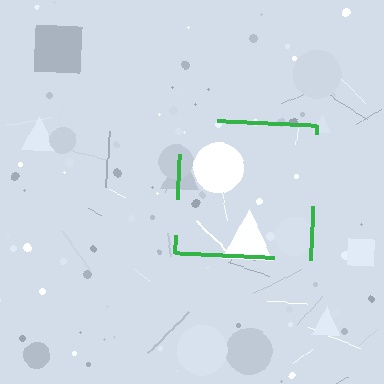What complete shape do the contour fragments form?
The contour fragments form a square.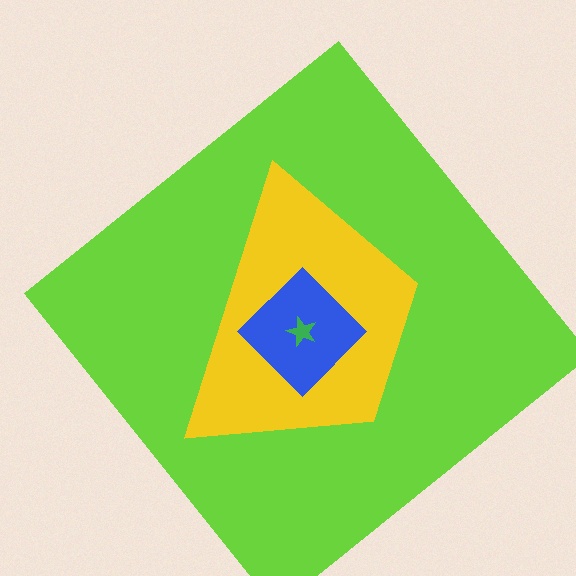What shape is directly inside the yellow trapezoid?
The blue diamond.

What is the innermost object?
The green star.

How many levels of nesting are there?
4.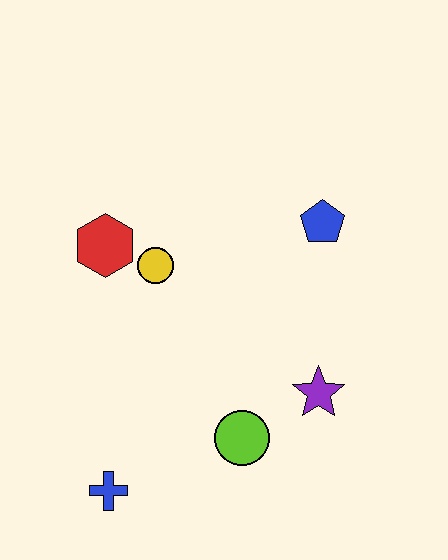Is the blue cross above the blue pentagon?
No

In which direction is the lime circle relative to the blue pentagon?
The lime circle is below the blue pentagon.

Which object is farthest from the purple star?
The red hexagon is farthest from the purple star.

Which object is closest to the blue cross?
The lime circle is closest to the blue cross.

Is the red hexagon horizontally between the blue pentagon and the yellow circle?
No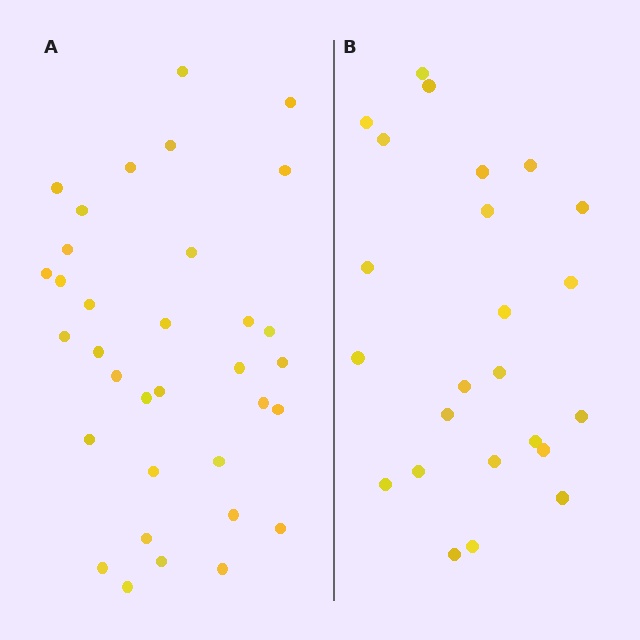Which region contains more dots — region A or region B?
Region A (the left region) has more dots.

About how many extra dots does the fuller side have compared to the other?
Region A has roughly 10 or so more dots than region B.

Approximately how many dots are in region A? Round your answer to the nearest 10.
About 30 dots. (The exact count is 34, which rounds to 30.)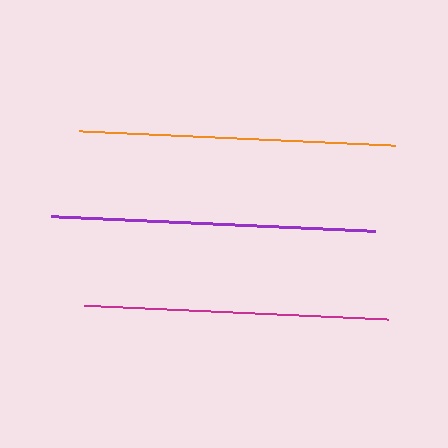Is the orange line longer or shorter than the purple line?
The purple line is longer than the orange line.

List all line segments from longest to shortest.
From longest to shortest: purple, orange, magenta.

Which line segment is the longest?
The purple line is the longest at approximately 324 pixels.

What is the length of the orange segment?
The orange segment is approximately 315 pixels long.